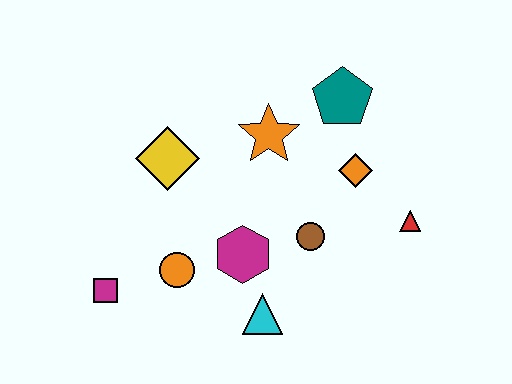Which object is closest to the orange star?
The teal pentagon is closest to the orange star.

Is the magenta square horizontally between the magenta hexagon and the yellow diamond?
No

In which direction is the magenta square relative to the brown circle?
The magenta square is to the left of the brown circle.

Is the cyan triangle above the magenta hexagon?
No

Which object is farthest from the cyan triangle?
The teal pentagon is farthest from the cyan triangle.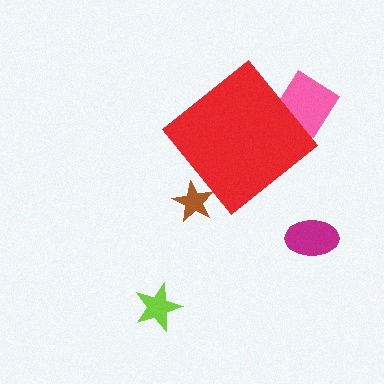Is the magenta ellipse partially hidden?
No, the magenta ellipse is fully visible.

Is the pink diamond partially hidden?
Yes, the pink diamond is partially hidden behind the red diamond.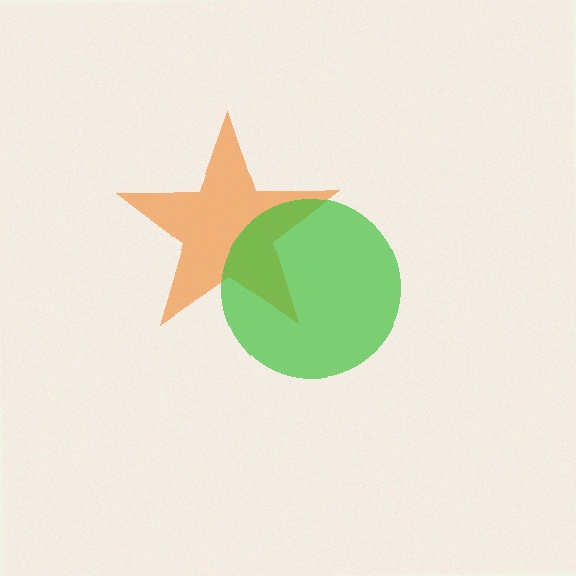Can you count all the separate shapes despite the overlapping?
Yes, there are 2 separate shapes.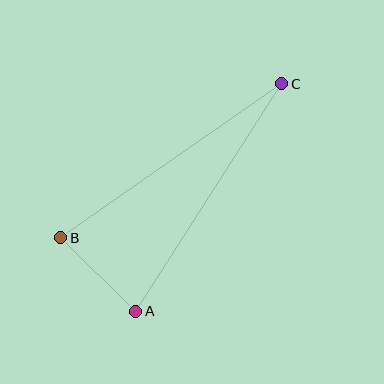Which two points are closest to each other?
Points A and B are closest to each other.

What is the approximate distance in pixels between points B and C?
The distance between B and C is approximately 269 pixels.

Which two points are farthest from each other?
Points A and C are farthest from each other.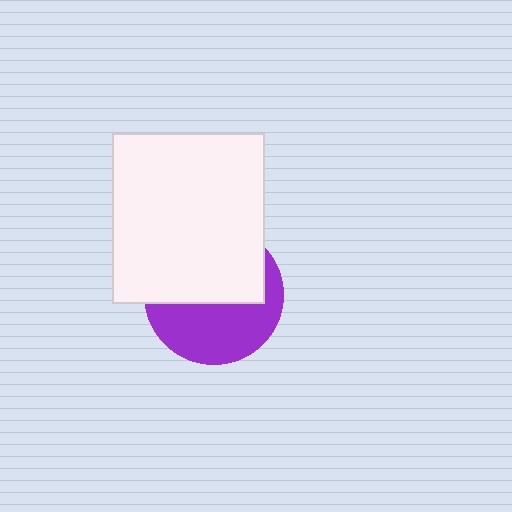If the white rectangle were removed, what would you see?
You would see the complete purple circle.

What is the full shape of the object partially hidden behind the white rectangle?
The partially hidden object is a purple circle.